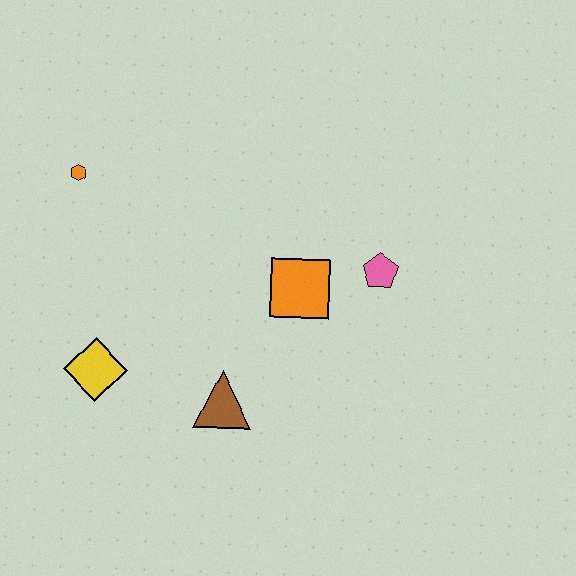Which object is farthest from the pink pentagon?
The orange hexagon is farthest from the pink pentagon.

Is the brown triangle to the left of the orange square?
Yes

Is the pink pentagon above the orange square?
Yes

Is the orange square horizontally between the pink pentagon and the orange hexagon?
Yes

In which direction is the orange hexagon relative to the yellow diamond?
The orange hexagon is above the yellow diamond.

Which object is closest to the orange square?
The pink pentagon is closest to the orange square.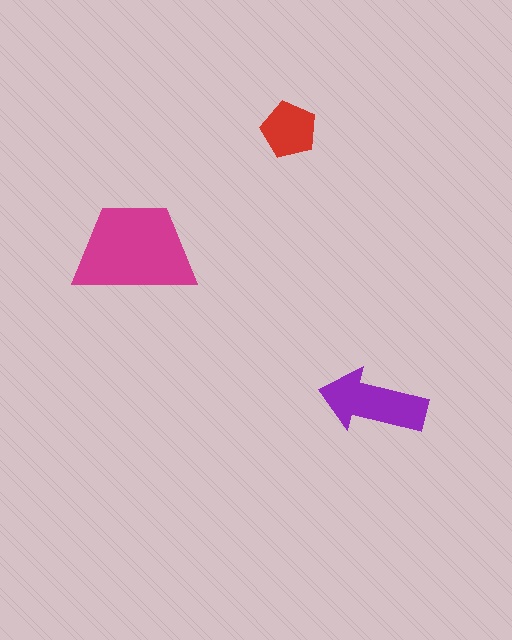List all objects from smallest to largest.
The red pentagon, the purple arrow, the magenta trapezoid.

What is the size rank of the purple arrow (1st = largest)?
2nd.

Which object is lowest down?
The purple arrow is bottommost.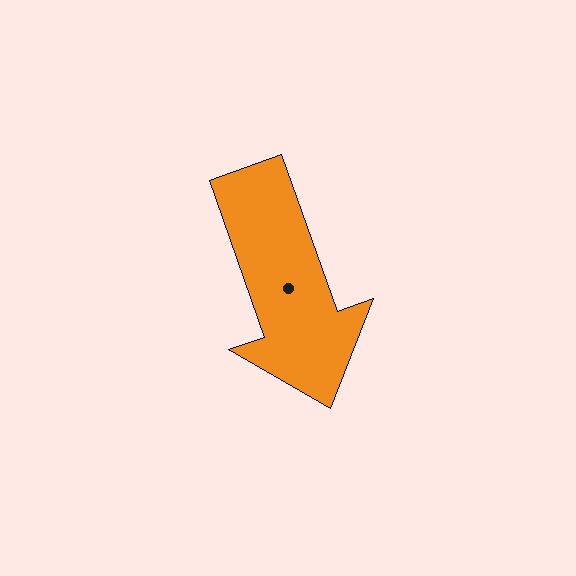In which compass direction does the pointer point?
South.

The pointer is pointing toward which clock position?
Roughly 5 o'clock.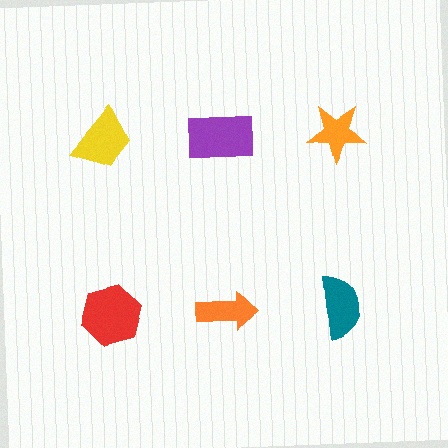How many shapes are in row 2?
3 shapes.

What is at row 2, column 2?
An orange arrow.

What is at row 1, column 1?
A yellow trapezoid.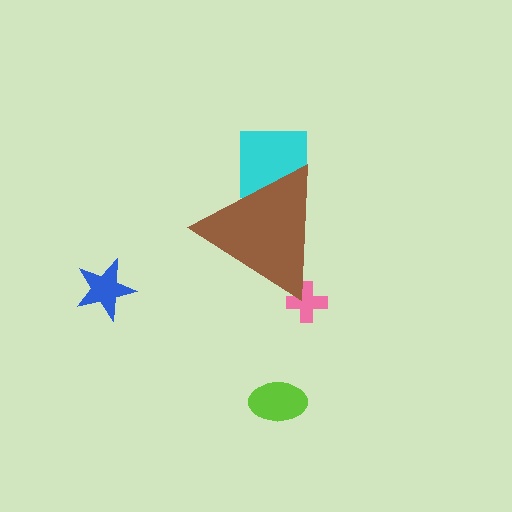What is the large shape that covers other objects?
A brown triangle.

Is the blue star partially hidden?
No, the blue star is fully visible.